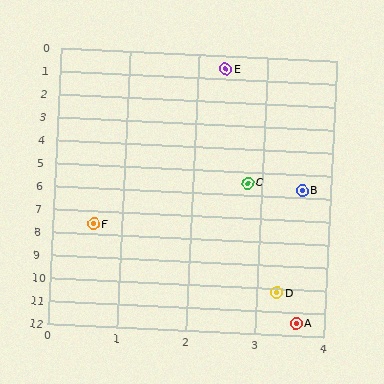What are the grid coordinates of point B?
Point B is at approximately (3.6, 5.7).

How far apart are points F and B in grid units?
Points F and B are about 3.6 grid units apart.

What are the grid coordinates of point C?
Point C is at approximately (2.8, 5.5).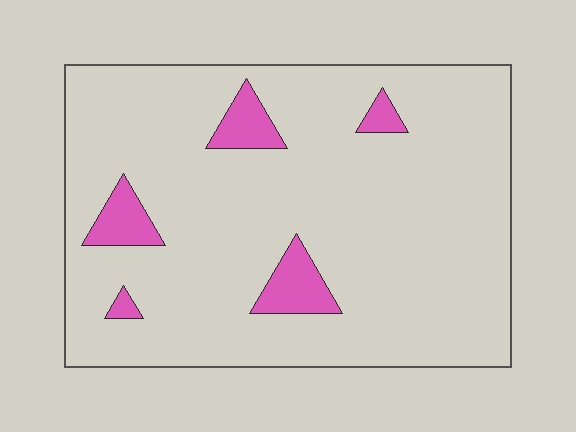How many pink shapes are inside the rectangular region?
5.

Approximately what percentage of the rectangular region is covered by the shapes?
Approximately 10%.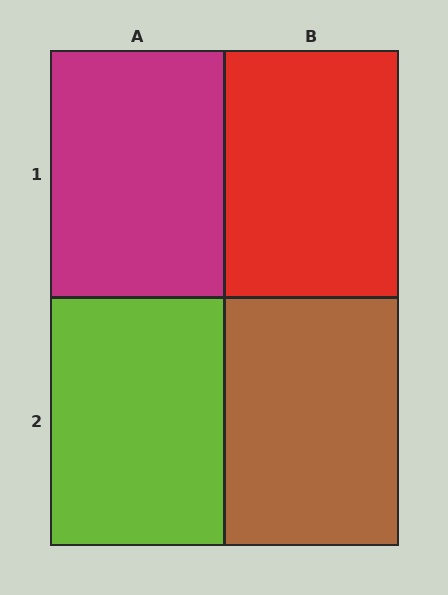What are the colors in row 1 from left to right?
Magenta, red.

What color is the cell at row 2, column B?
Brown.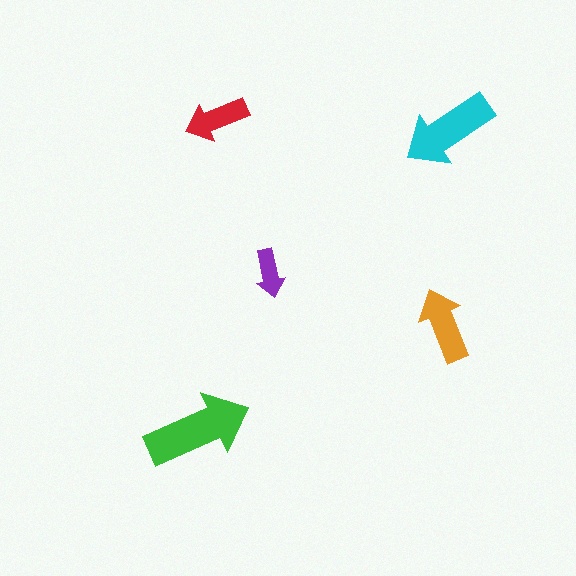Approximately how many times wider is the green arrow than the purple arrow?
About 2 times wider.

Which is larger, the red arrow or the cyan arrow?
The cyan one.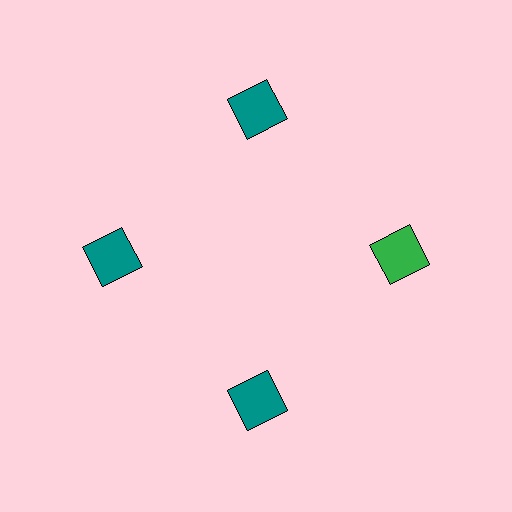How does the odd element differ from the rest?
It has a different color: green instead of teal.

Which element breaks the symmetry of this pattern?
The green square at roughly the 3 o'clock position breaks the symmetry. All other shapes are teal squares.